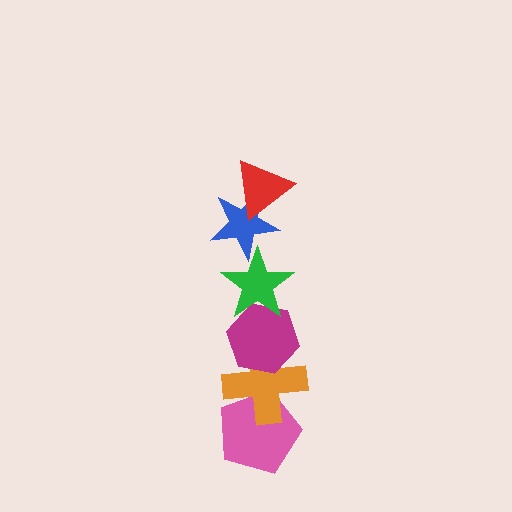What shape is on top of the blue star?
The red triangle is on top of the blue star.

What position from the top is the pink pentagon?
The pink pentagon is 6th from the top.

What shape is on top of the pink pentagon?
The orange cross is on top of the pink pentagon.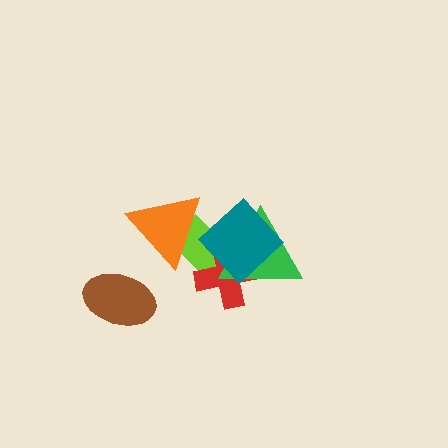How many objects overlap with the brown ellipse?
0 objects overlap with the brown ellipse.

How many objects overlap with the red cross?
3 objects overlap with the red cross.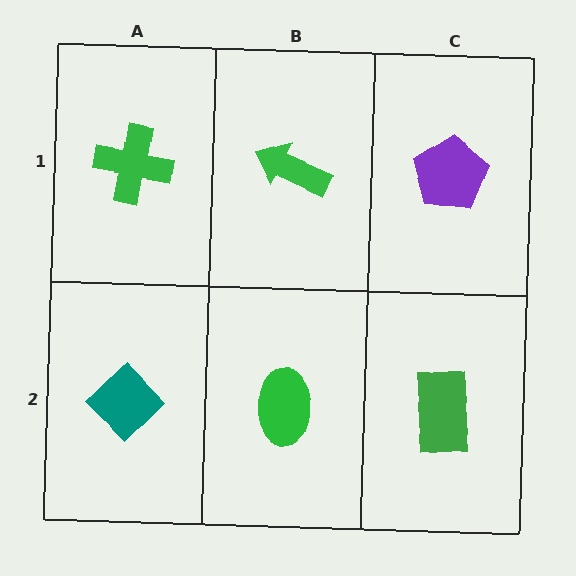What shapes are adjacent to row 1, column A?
A teal diamond (row 2, column A), a green arrow (row 1, column B).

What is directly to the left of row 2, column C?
A green ellipse.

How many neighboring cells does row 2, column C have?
2.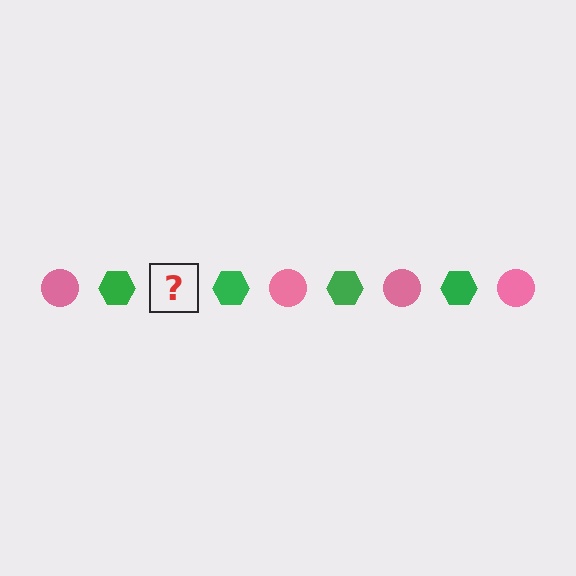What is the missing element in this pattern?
The missing element is a pink circle.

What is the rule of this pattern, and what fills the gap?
The rule is that the pattern alternates between pink circle and green hexagon. The gap should be filled with a pink circle.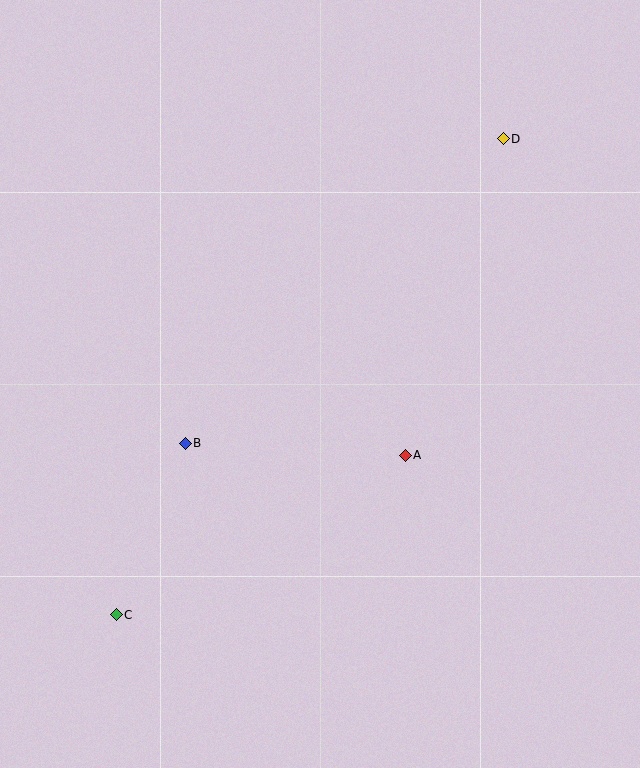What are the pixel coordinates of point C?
Point C is at (116, 615).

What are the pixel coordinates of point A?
Point A is at (405, 455).